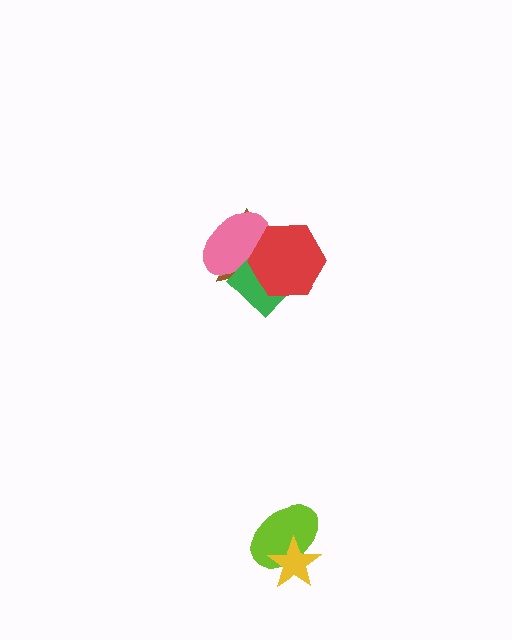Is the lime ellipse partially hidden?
Yes, it is partially covered by another shape.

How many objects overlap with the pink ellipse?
3 objects overlap with the pink ellipse.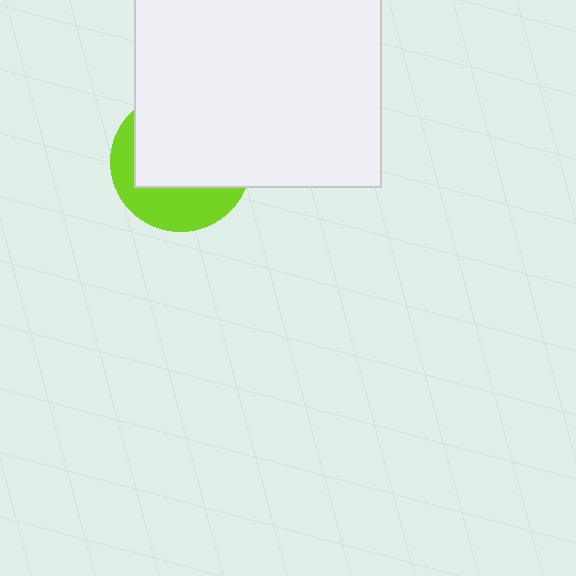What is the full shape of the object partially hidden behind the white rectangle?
The partially hidden object is a lime circle.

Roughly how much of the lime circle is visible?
A small part of it is visible (roughly 36%).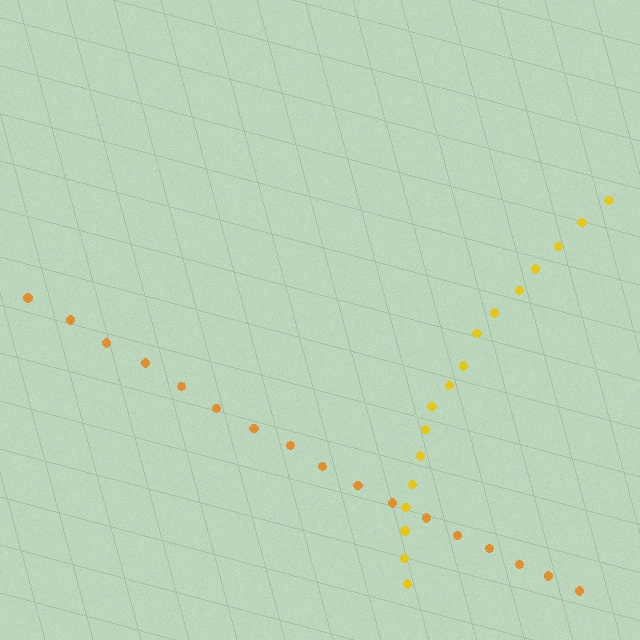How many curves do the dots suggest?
There are 2 distinct paths.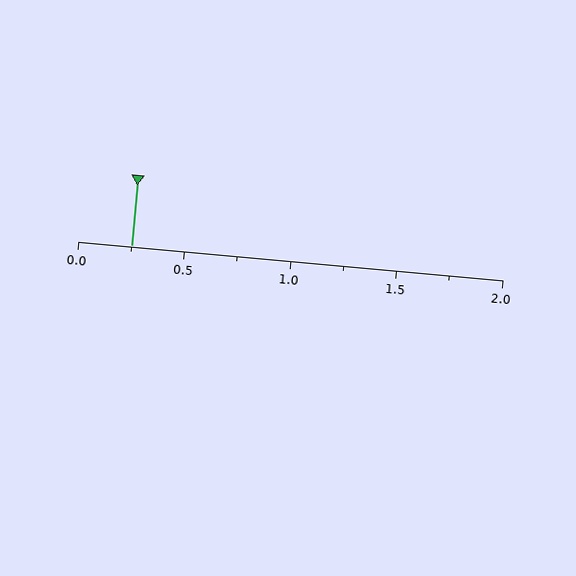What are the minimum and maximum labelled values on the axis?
The axis runs from 0.0 to 2.0.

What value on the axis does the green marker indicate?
The marker indicates approximately 0.25.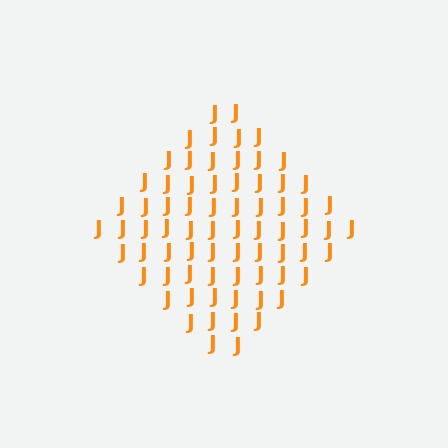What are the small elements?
The small elements are letter J's.